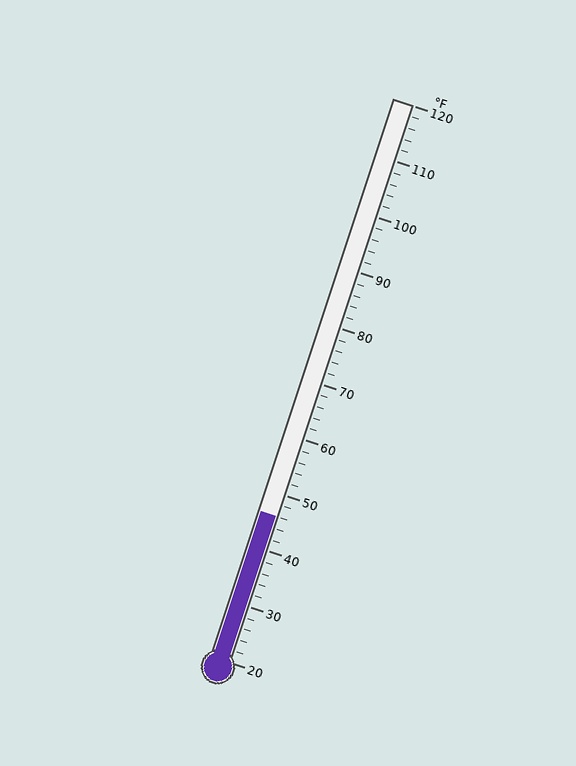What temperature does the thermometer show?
The thermometer shows approximately 46°F.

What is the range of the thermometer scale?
The thermometer scale ranges from 20°F to 120°F.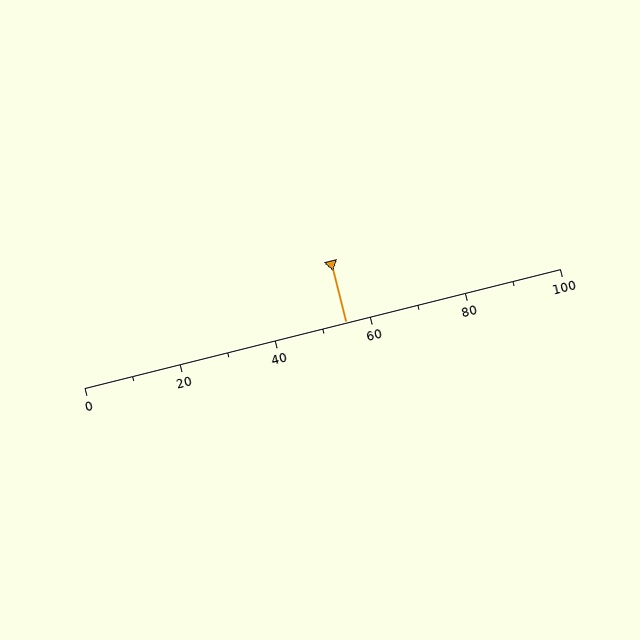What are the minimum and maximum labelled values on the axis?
The axis runs from 0 to 100.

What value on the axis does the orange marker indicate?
The marker indicates approximately 55.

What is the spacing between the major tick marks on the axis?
The major ticks are spaced 20 apart.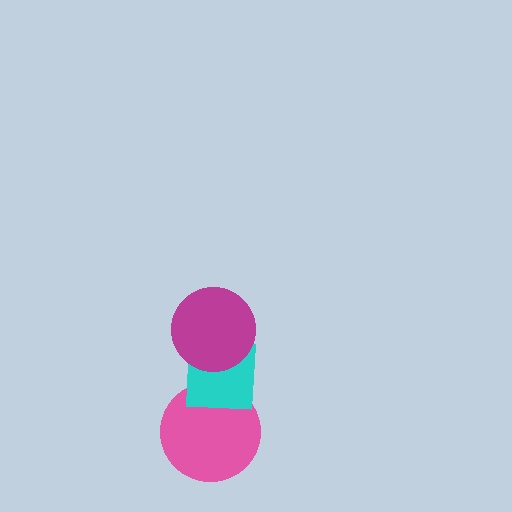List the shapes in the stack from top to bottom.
From top to bottom: the magenta circle, the cyan square, the pink circle.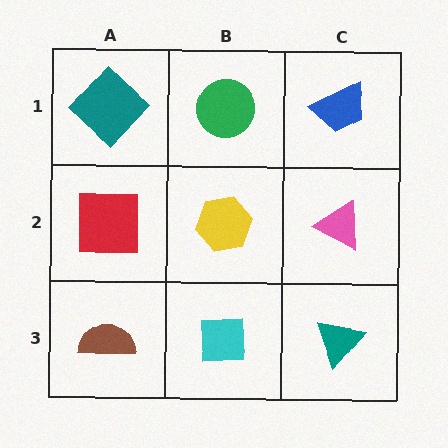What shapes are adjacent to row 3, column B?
A yellow hexagon (row 2, column B), a brown semicircle (row 3, column A), a teal triangle (row 3, column C).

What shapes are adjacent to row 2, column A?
A teal diamond (row 1, column A), a brown semicircle (row 3, column A), a yellow hexagon (row 2, column B).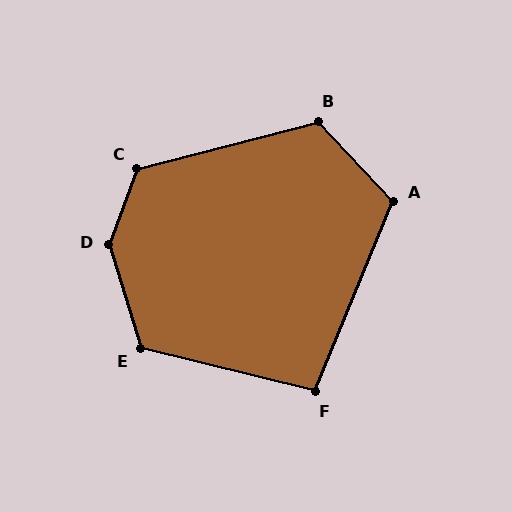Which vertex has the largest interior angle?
D, at approximately 143 degrees.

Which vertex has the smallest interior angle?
F, at approximately 98 degrees.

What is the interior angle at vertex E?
Approximately 121 degrees (obtuse).